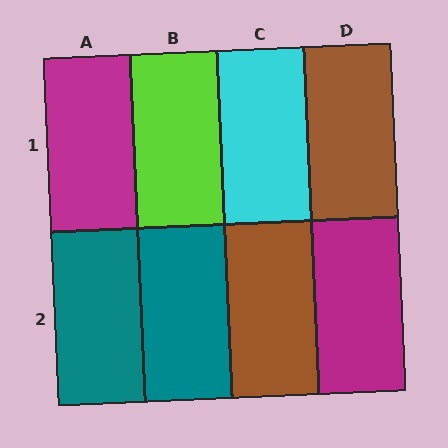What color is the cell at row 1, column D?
Brown.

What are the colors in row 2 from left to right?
Teal, teal, brown, magenta.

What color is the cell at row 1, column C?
Cyan.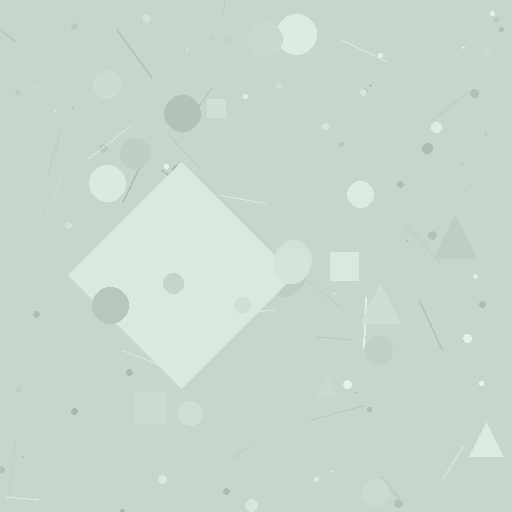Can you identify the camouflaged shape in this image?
The camouflaged shape is a diamond.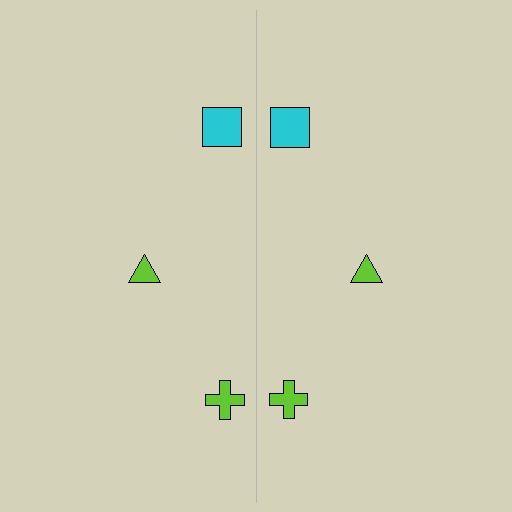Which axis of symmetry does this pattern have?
The pattern has a vertical axis of symmetry running through the center of the image.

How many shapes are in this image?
There are 6 shapes in this image.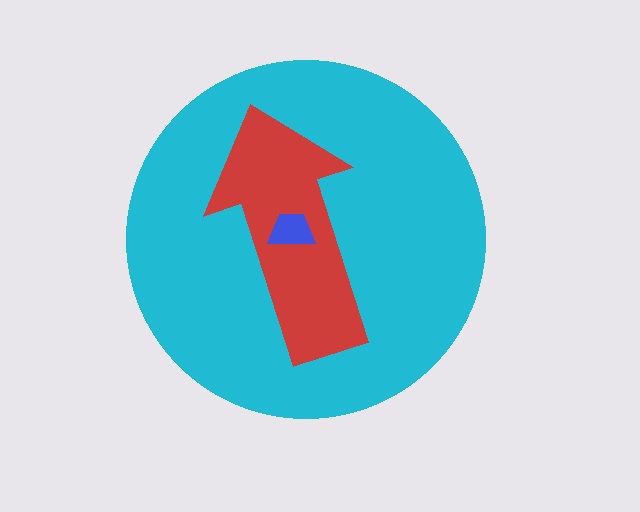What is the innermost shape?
The blue trapezoid.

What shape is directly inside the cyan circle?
The red arrow.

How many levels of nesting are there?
3.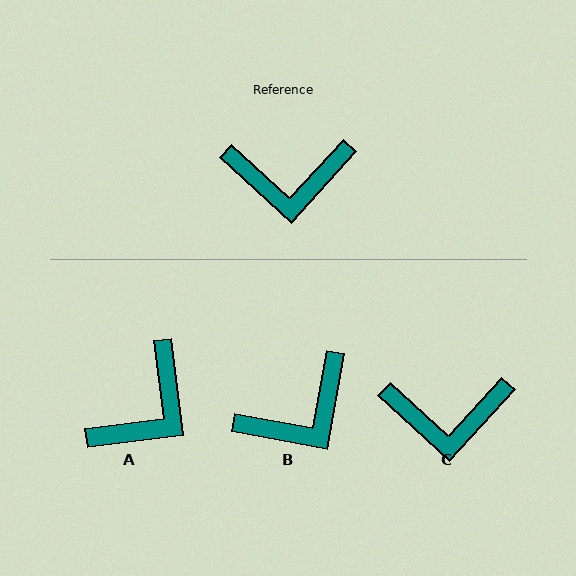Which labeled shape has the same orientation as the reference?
C.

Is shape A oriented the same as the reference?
No, it is off by about 49 degrees.